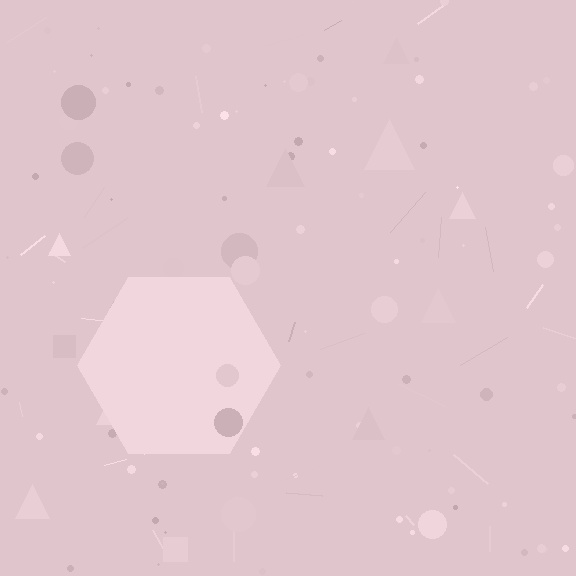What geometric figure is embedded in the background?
A hexagon is embedded in the background.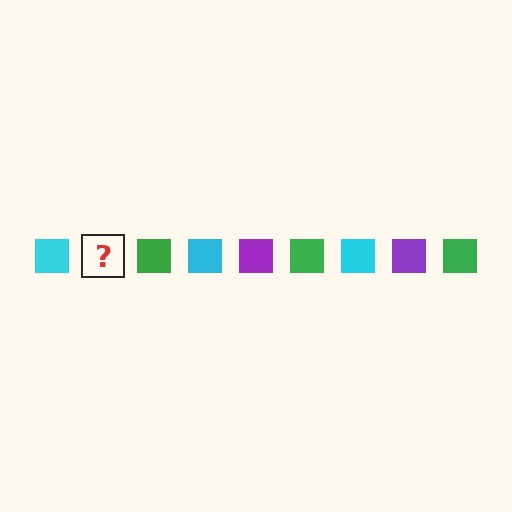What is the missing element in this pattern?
The missing element is a purple square.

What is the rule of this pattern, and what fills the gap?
The rule is that the pattern cycles through cyan, purple, green squares. The gap should be filled with a purple square.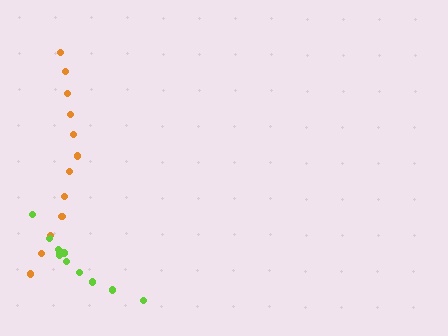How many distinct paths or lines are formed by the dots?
There are 2 distinct paths.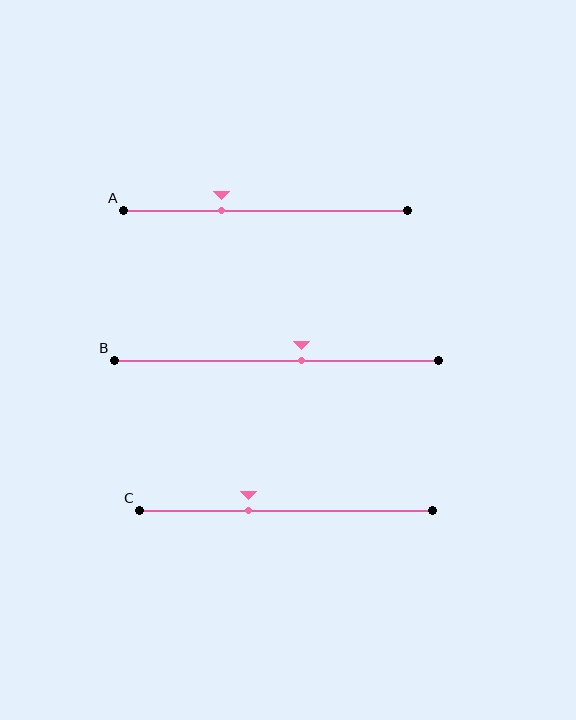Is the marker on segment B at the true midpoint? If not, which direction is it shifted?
No, the marker on segment B is shifted to the right by about 8% of the segment length.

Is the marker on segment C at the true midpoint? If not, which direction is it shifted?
No, the marker on segment C is shifted to the left by about 13% of the segment length.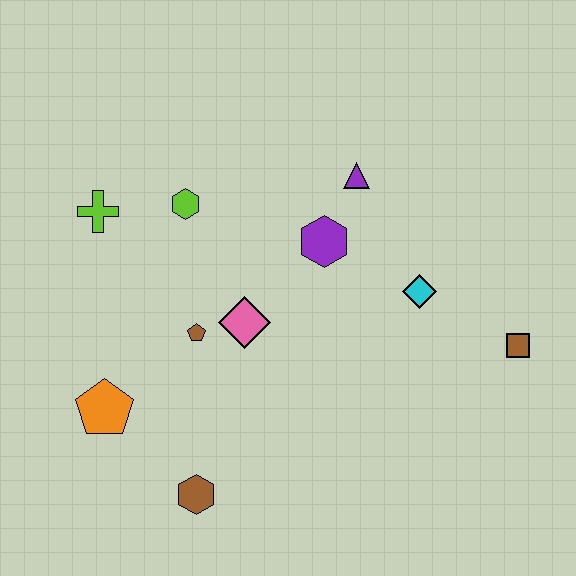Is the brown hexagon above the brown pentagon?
No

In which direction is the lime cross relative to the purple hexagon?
The lime cross is to the left of the purple hexagon.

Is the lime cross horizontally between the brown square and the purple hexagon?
No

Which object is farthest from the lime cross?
The brown square is farthest from the lime cross.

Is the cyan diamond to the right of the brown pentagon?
Yes